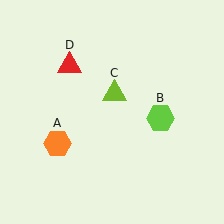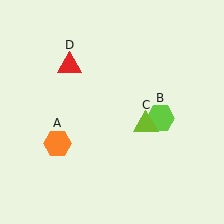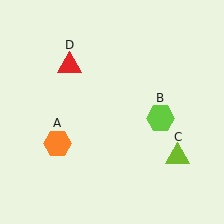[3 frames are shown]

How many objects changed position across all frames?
1 object changed position: lime triangle (object C).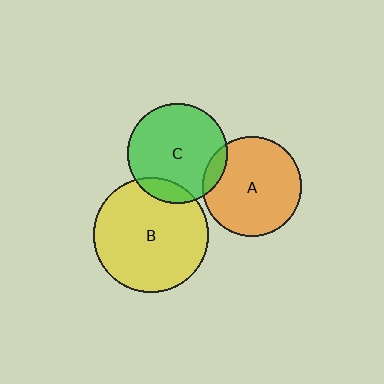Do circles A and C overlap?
Yes.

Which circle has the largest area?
Circle B (yellow).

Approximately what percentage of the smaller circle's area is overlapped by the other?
Approximately 10%.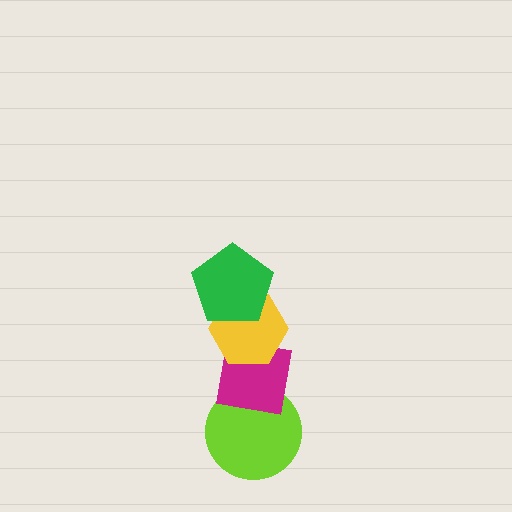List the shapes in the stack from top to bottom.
From top to bottom: the green pentagon, the yellow hexagon, the magenta square, the lime circle.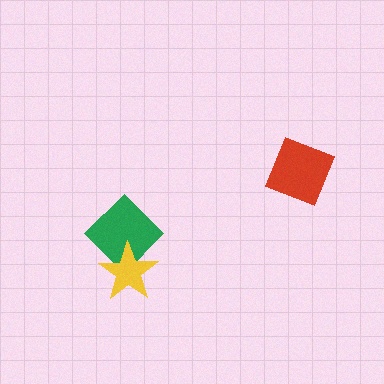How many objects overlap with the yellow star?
1 object overlaps with the yellow star.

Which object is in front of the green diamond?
The yellow star is in front of the green diamond.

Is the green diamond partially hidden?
Yes, it is partially covered by another shape.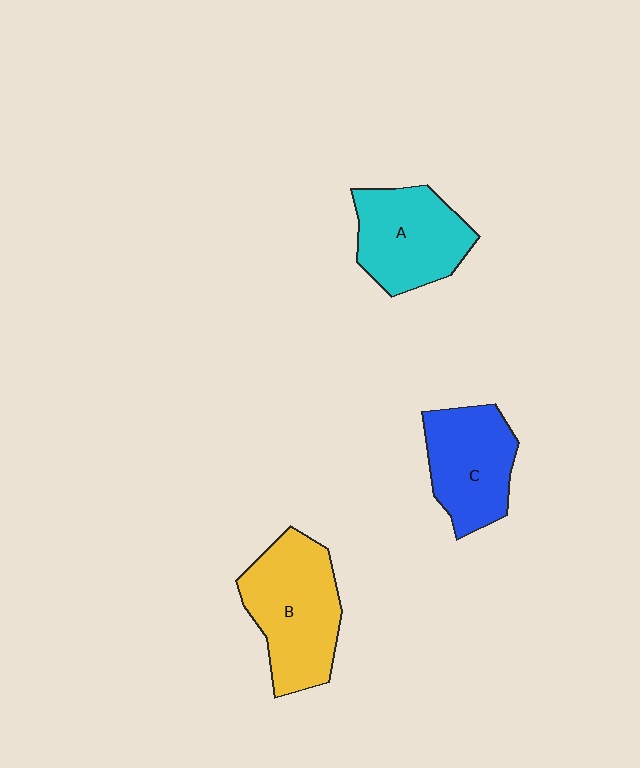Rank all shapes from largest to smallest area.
From largest to smallest: B (yellow), A (cyan), C (blue).